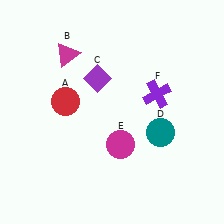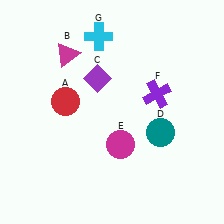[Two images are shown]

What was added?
A cyan cross (G) was added in Image 2.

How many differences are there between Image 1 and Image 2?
There is 1 difference between the two images.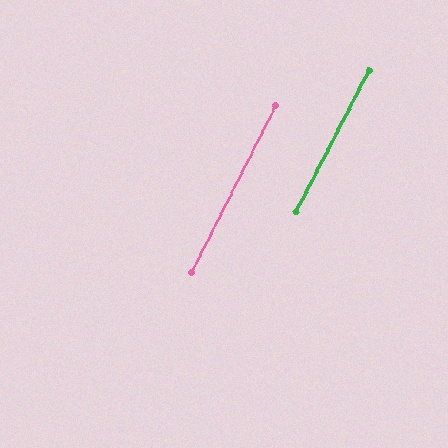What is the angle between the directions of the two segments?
Approximately 0 degrees.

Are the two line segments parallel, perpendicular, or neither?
Parallel — their directions differ by only 0.4°.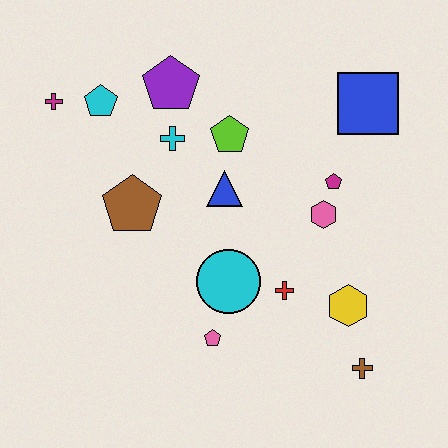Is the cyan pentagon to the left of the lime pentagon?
Yes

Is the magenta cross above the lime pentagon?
Yes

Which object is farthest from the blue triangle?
The brown cross is farthest from the blue triangle.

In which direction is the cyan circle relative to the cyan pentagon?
The cyan circle is below the cyan pentagon.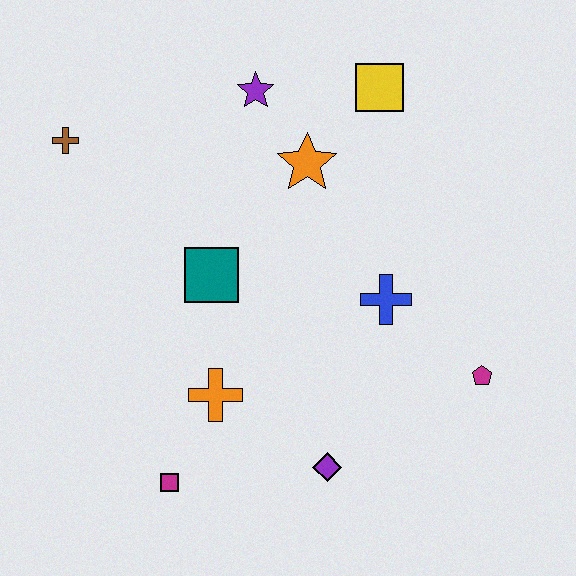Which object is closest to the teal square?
The orange cross is closest to the teal square.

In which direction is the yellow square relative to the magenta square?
The yellow square is above the magenta square.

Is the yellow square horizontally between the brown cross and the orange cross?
No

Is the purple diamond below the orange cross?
Yes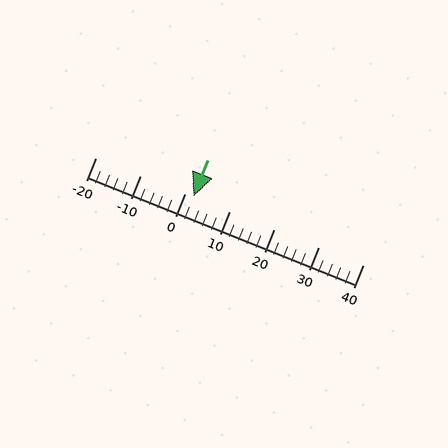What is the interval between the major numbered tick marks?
The major tick marks are spaced 10 units apart.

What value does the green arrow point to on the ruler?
The green arrow points to approximately 2.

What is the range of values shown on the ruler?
The ruler shows values from -20 to 40.